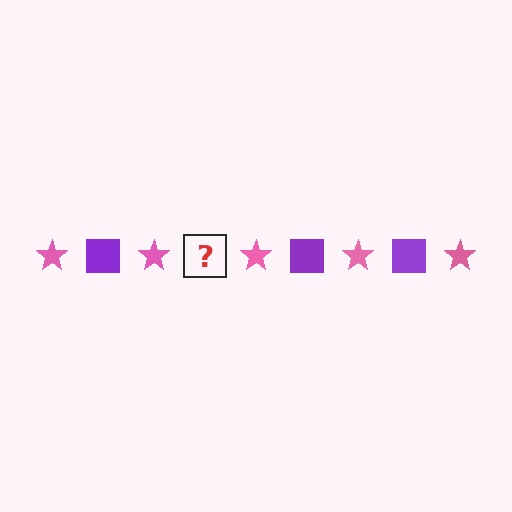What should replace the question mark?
The question mark should be replaced with a purple square.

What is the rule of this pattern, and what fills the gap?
The rule is that the pattern alternates between pink star and purple square. The gap should be filled with a purple square.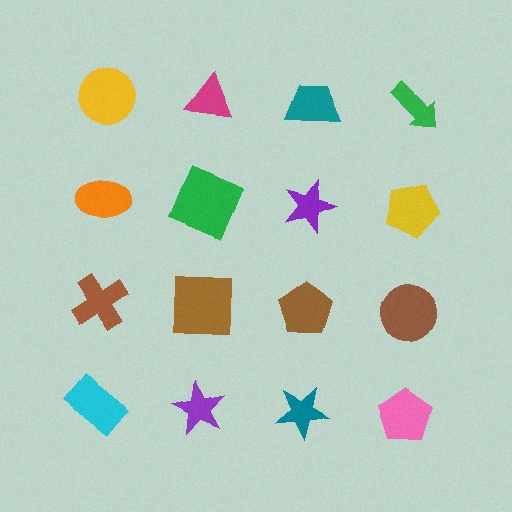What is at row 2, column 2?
A green square.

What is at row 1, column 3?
A teal trapezoid.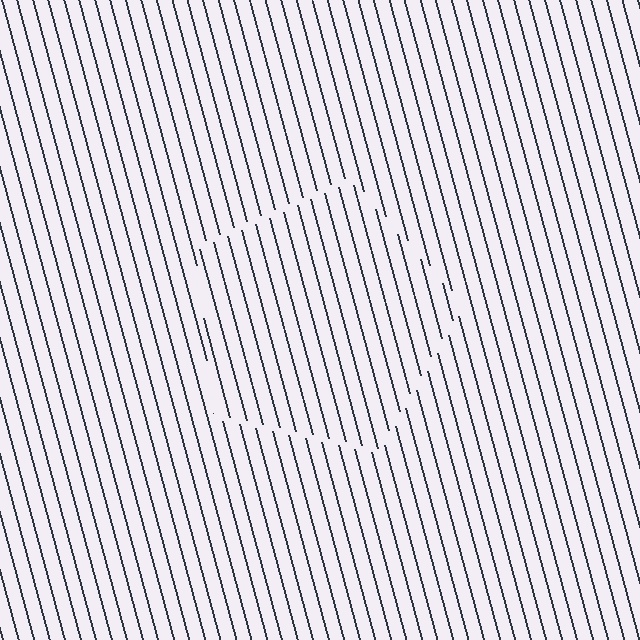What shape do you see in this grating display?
An illusory pentagon. The interior of the shape contains the same grating, shifted by half a period — the contour is defined by the phase discontinuity where line-ends from the inner and outer gratings abut.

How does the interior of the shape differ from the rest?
The interior of the shape contains the same grating, shifted by half a period — the contour is defined by the phase discontinuity where line-ends from the inner and outer gratings abut.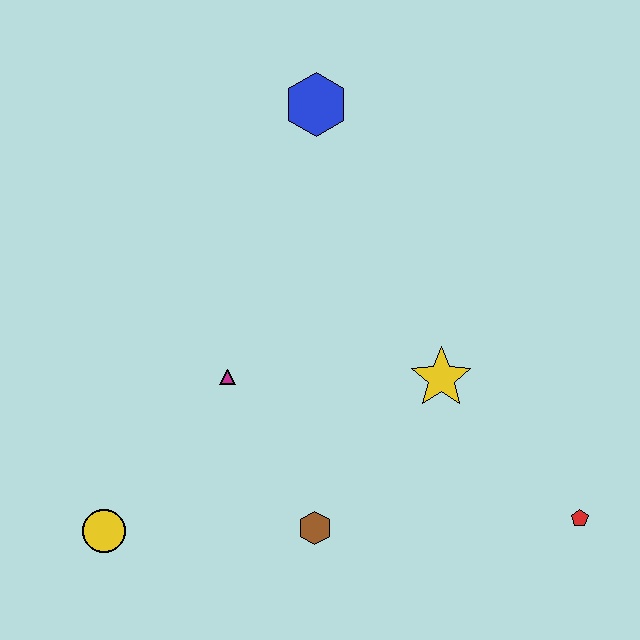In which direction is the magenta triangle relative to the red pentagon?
The magenta triangle is to the left of the red pentagon.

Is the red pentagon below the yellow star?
Yes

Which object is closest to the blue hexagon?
The magenta triangle is closest to the blue hexagon.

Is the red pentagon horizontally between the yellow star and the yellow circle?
No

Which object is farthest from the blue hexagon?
The red pentagon is farthest from the blue hexagon.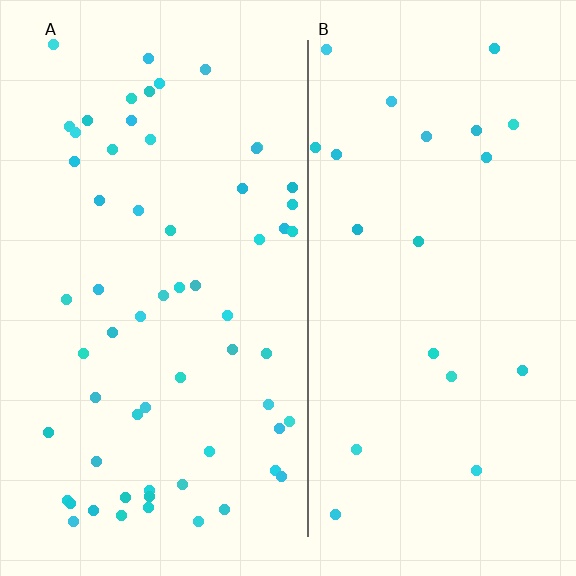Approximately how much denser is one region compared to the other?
Approximately 2.9× — region A over region B.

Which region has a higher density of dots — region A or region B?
A (the left).